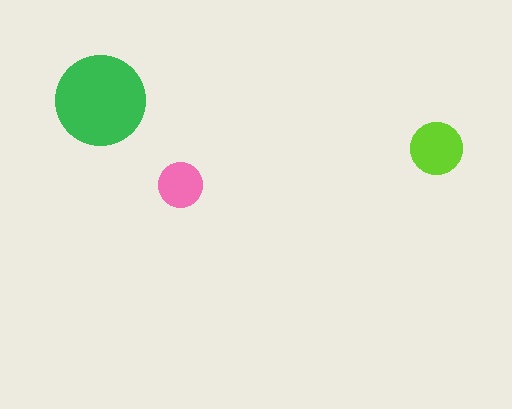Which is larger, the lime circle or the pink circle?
The lime one.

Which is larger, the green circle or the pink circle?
The green one.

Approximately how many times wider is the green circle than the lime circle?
About 1.5 times wider.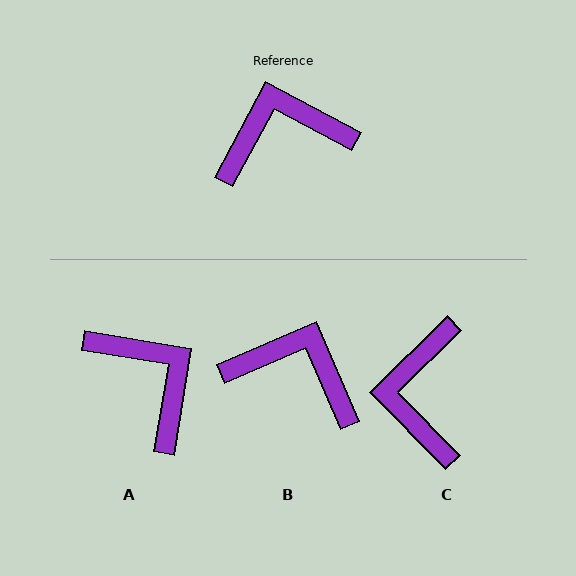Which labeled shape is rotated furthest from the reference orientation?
C, about 73 degrees away.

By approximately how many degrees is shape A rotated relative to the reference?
Approximately 71 degrees clockwise.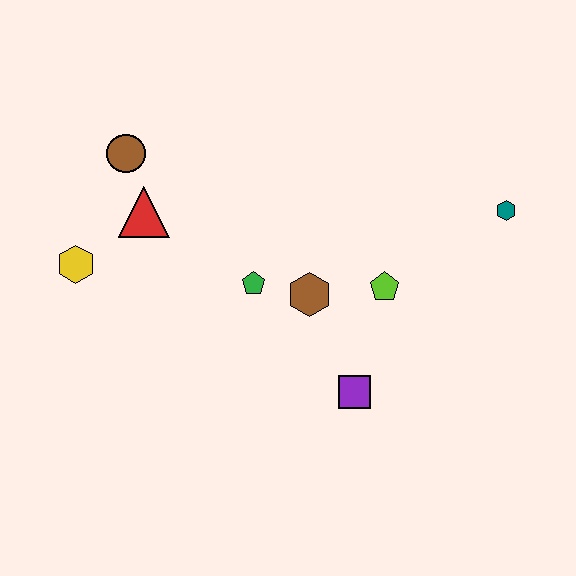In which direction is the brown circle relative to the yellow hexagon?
The brown circle is above the yellow hexagon.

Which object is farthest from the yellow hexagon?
The teal hexagon is farthest from the yellow hexagon.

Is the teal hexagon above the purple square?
Yes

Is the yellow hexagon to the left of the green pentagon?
Yes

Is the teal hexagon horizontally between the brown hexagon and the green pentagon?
No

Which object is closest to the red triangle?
The brown circle is closest to the red triangle.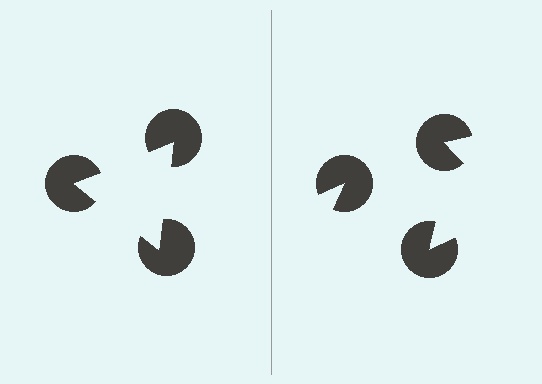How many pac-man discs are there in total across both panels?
6 — 3 on each side.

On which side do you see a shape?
An illusory triangle appears on the left side. On the right side the wedge cuts are rotated, so no coherent shape forms.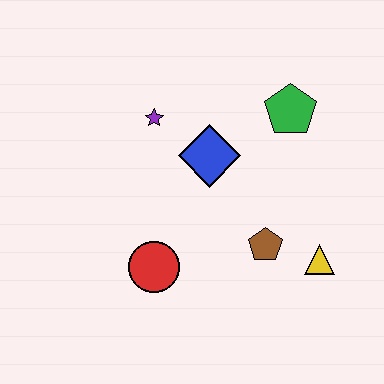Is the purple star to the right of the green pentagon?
No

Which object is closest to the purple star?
The blue diamond is closest to the purple star.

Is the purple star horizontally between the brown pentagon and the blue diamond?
No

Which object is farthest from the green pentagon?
The red circle is farthest from the green pentagon.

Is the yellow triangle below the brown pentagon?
Yes